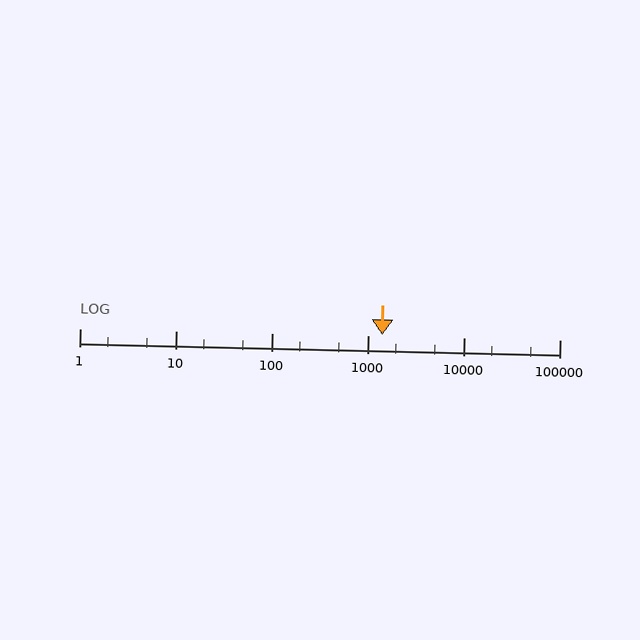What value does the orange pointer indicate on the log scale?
The pointer indicates approximately 1400.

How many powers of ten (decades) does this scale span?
The scale spans 5 decades, from 1 to 100000.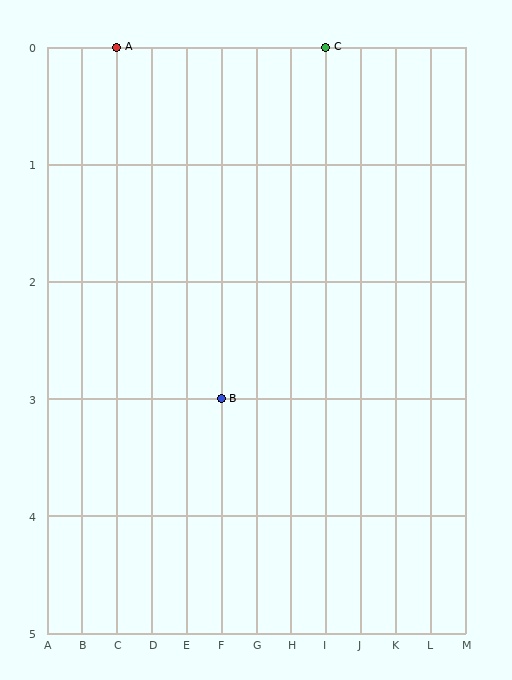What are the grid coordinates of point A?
Point A is at grid coordinates (C, 0).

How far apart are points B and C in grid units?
Points B and C are 3 columns and 3 rows apart (about 4.2 grid units diagonally).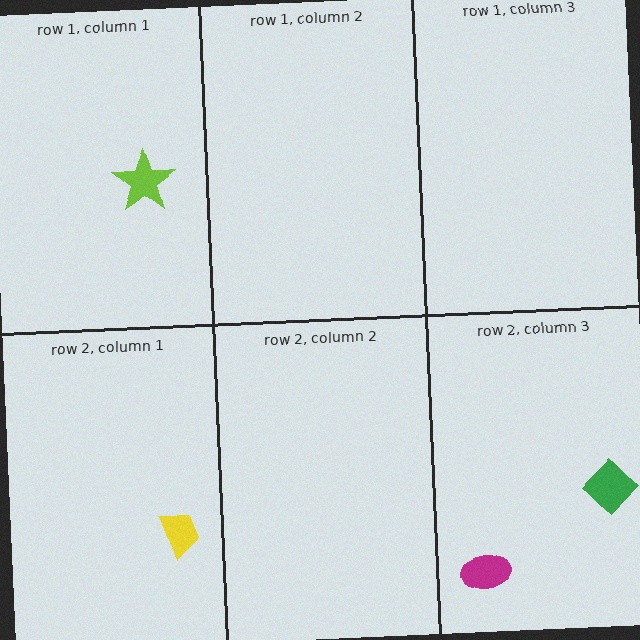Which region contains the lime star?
The row 1, column 1 region.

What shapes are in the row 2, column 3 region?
The green diamond, the magenta ellipse.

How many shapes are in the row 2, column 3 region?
2.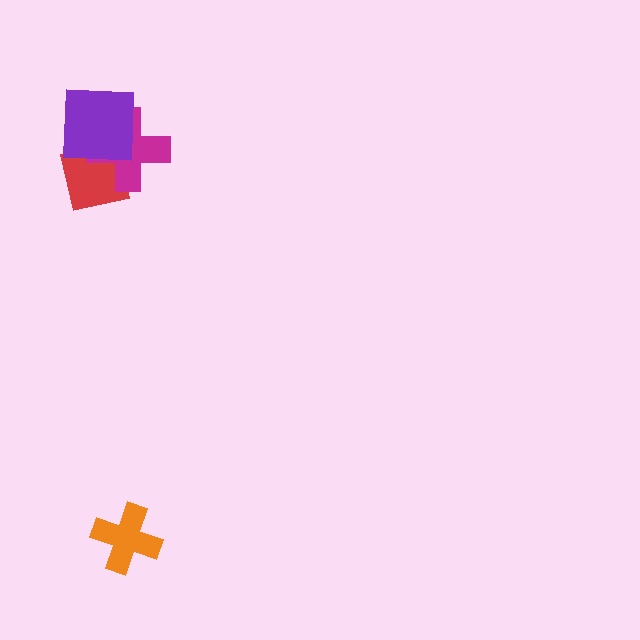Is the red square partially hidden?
Yes, it is partially covered by another shape.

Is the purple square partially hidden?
No, no other shape covers it.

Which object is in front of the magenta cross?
The purple square is in front of the magenta cross.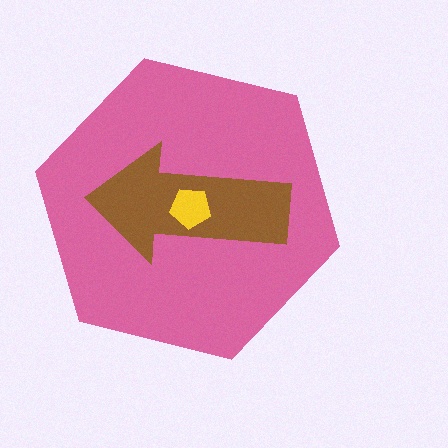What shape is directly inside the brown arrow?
The yellow pentagon.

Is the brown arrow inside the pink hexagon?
Yes.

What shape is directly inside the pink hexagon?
The brown arrow.